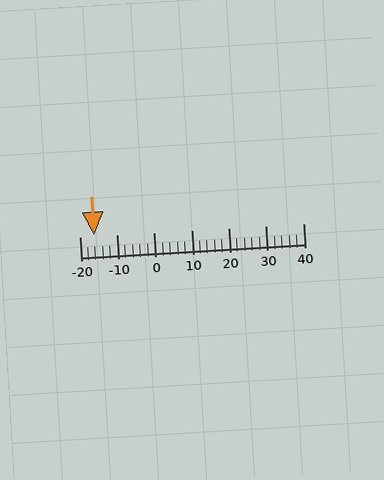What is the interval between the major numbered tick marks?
The major tick marks are spaced 10 units apart.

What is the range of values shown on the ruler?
The ruler shows values from -20 to 40.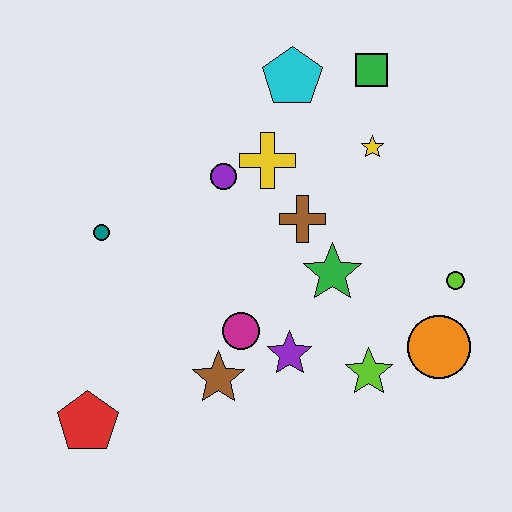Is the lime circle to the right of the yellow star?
Yes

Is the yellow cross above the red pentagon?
Yes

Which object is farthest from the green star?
The red pentagon is farthest from the green star.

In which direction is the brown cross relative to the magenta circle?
The brown cross is above the magenta circle.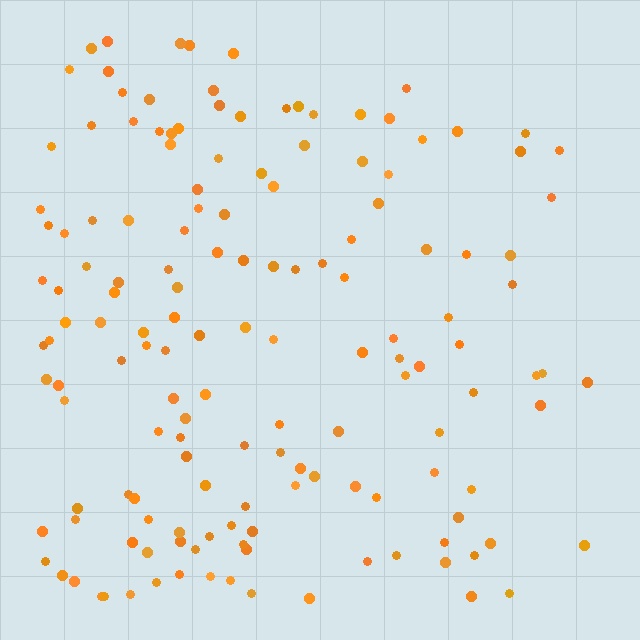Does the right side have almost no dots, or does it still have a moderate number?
Still a moderate number, just noticeably fewer than the left.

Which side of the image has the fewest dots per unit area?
The right.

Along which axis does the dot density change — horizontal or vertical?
Horizontal.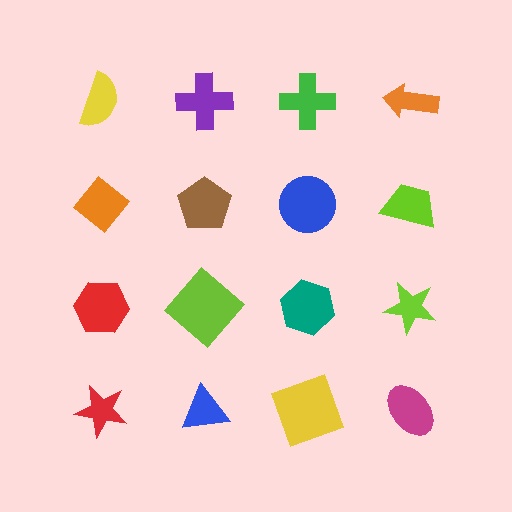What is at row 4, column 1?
A red star.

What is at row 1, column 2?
A purple cross.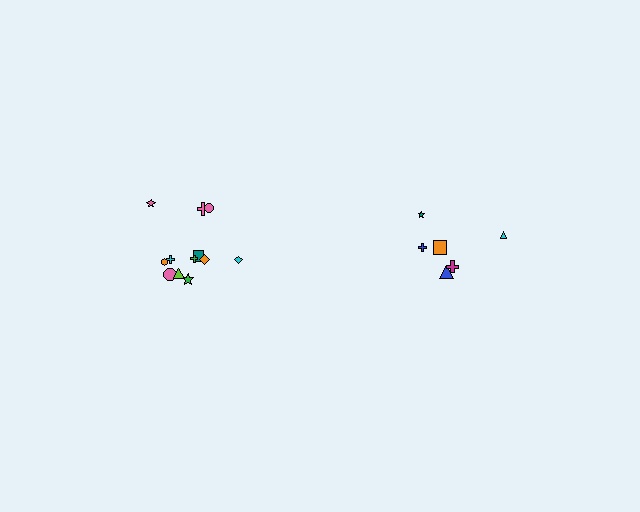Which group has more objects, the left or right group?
The left group.